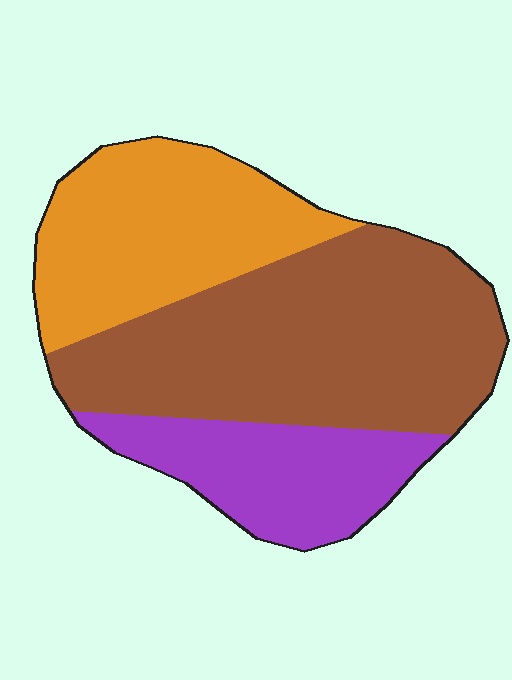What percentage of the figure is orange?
Orange takes up about one third (1/3) of the figure.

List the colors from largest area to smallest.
From largest to smallest: brown, orange, purple.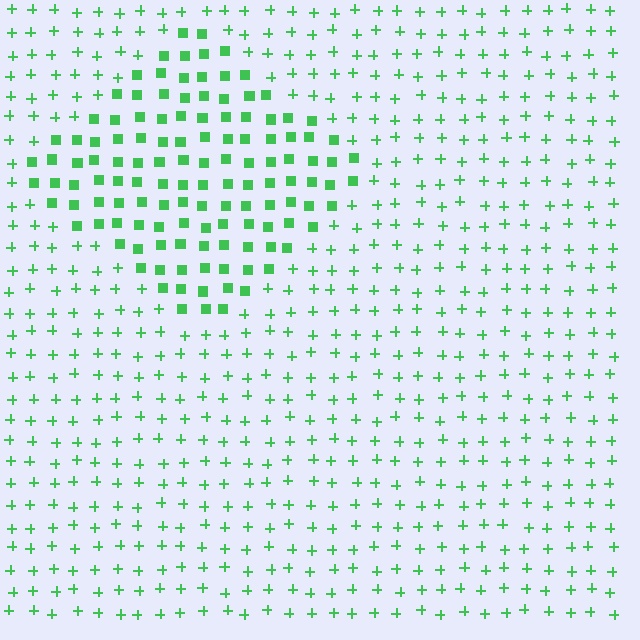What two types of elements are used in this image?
The image uses squares inside the diamond region and plus signs outside it.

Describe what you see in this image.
The image is filled with small green elements arranged in a uniform grid. A diamond-shaped region contains squares, while the surrounding area contains plus signs. The boundary is defined purely by the change in element shape.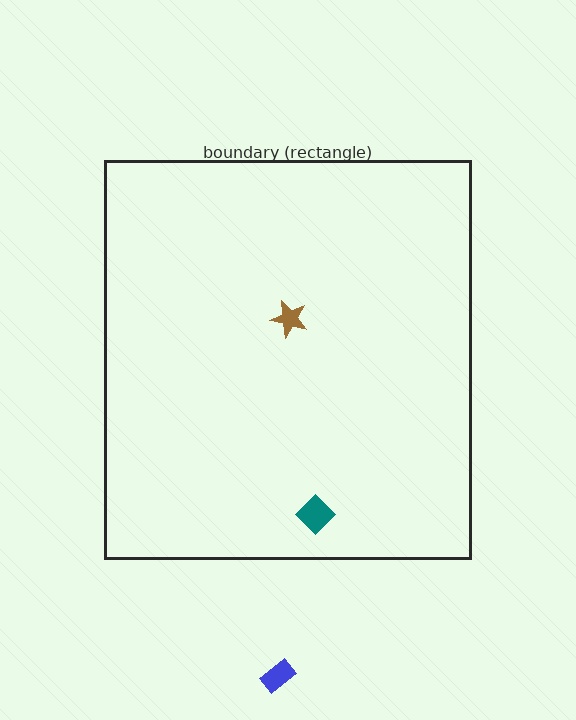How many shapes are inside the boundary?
2 inside, 1 outside.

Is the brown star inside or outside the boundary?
Inside.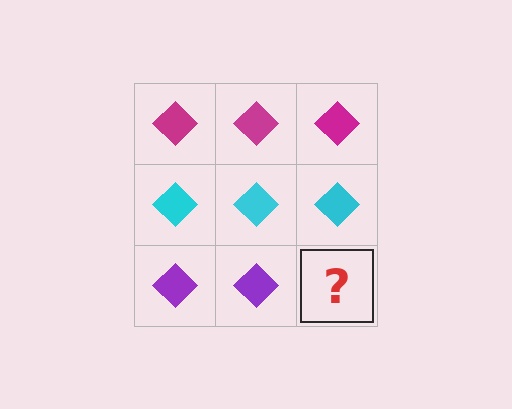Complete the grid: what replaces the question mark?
The question mark should be replaced with a purple diamond.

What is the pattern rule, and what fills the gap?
The rule is that each row has a consistent color. The gap should be filled with a purple diamond.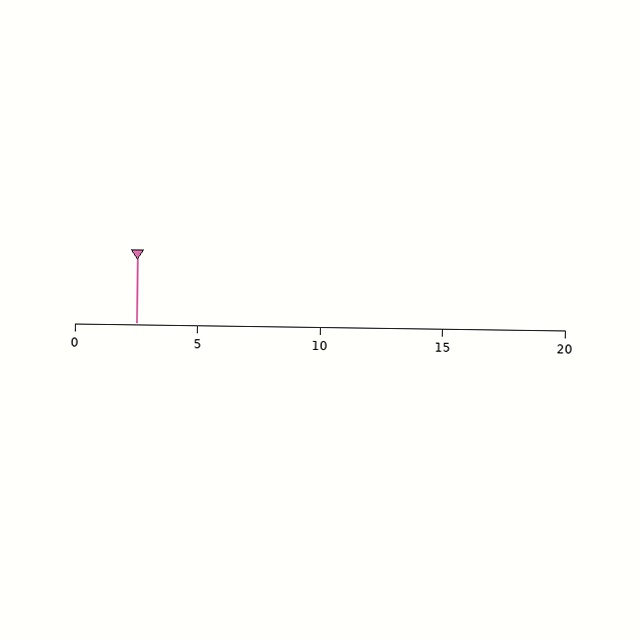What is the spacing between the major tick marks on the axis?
The major ticks are spaced 5 apart.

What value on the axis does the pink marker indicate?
The marker indicates approximately 2.5.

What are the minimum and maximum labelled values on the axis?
The axis runs from 0 to 20.